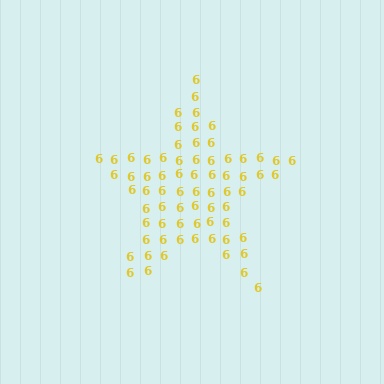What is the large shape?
The large shape is a star.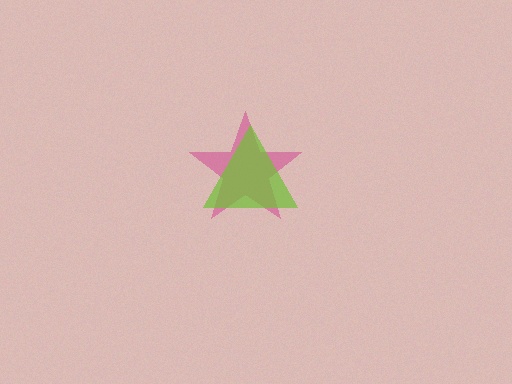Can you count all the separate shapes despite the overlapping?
Yes, there are 2 separate shapes.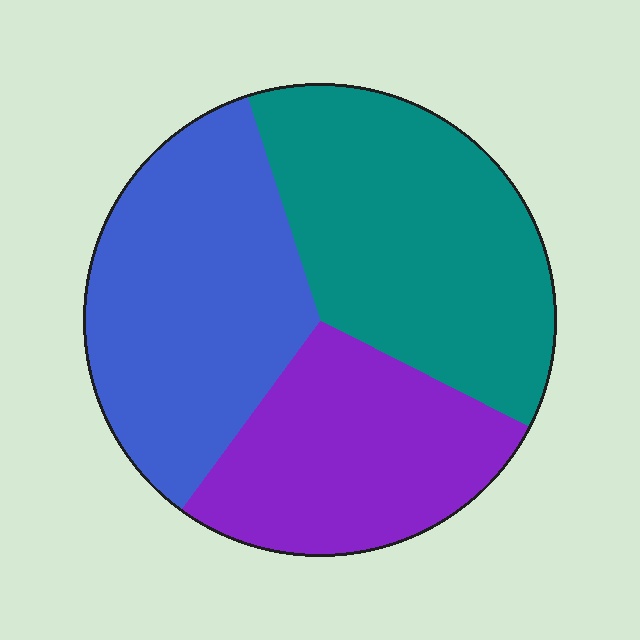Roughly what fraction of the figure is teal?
Teal takes up about three eighths (3/8) of the figure.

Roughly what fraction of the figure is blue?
Blue covers roughly 35% of the figure.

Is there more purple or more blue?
Blue.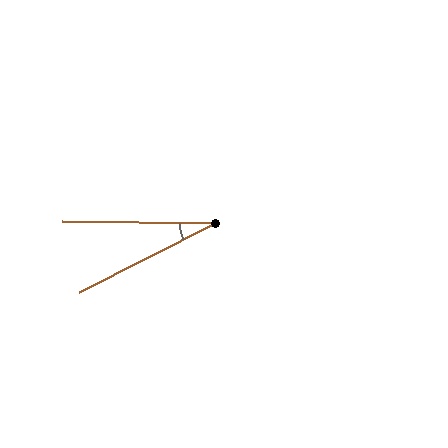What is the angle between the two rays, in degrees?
Approximately 28 degrees.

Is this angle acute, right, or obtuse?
It is acute.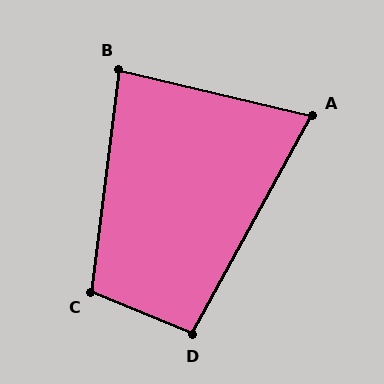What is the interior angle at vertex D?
Approximately 96 degrees (obtuse).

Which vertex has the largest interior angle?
C, at approximately 105 degrees.